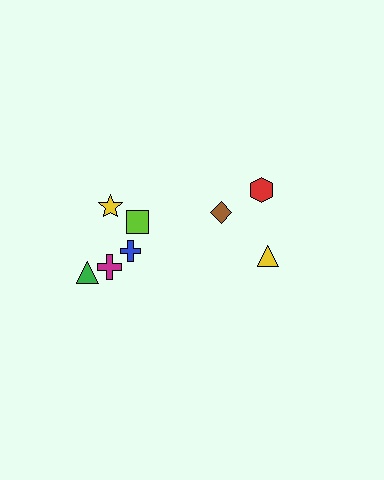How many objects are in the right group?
There are 3 objects.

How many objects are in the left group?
There are 5 objects.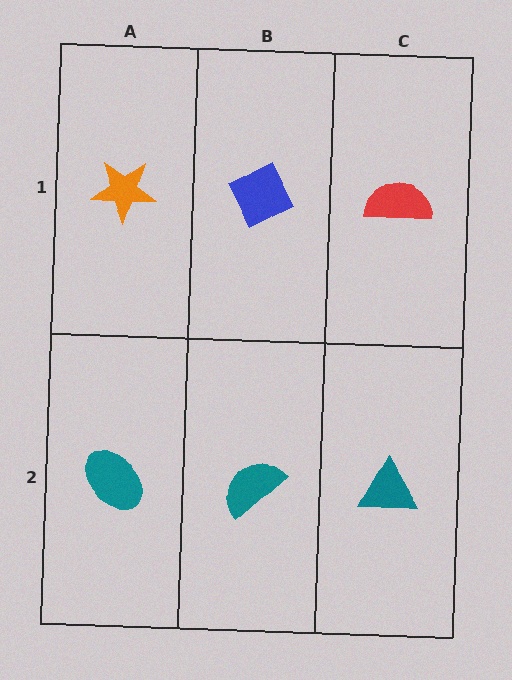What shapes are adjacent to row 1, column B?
A teal semicircle (row 2, column B), an orange star (row 1, column A), a red semicircle (row 1, column C).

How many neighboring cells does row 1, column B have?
3.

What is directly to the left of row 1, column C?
A blue diamond.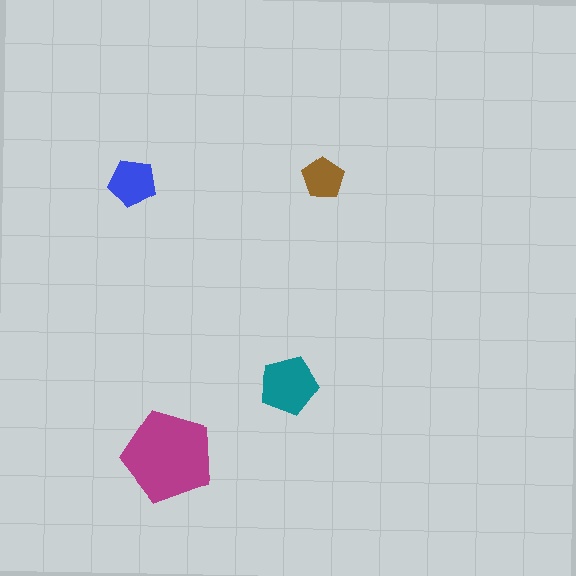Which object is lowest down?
The magenta pentagon is bottommost.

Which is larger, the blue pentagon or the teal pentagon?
The teal one.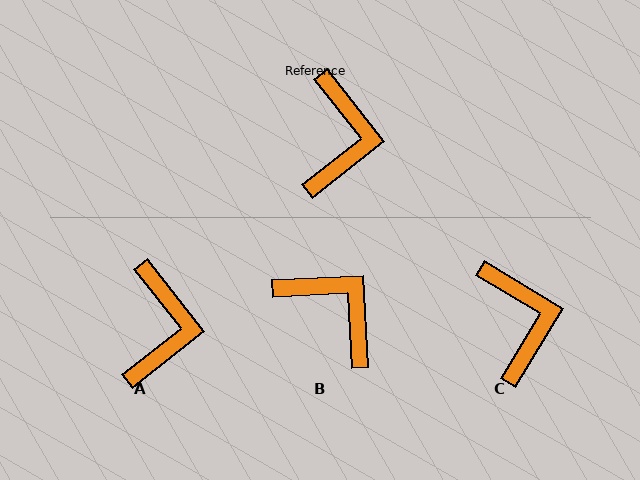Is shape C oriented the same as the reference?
No, it is off by about 20 degrees.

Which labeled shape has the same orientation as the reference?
A.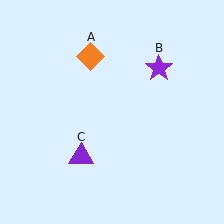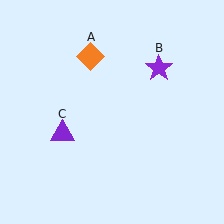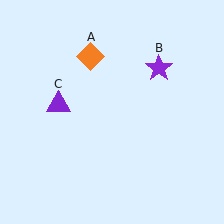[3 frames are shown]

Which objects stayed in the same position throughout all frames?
Orange diamond (object A) and purple star (object B) remained stationary.